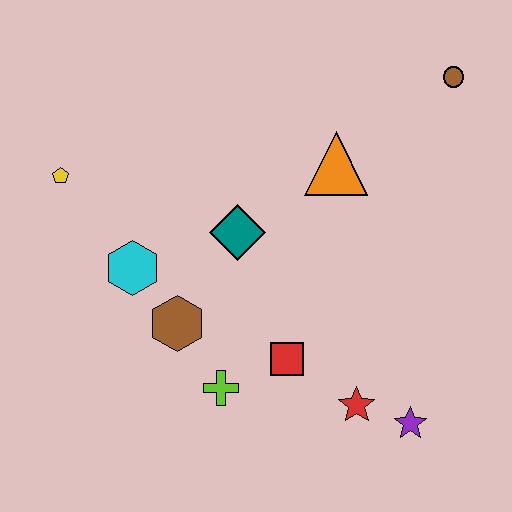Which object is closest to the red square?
The lime cross is closest to the red square.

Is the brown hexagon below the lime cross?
No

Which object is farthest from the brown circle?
The yellow pentagon is farthest from the brown circle.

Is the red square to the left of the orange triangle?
Yes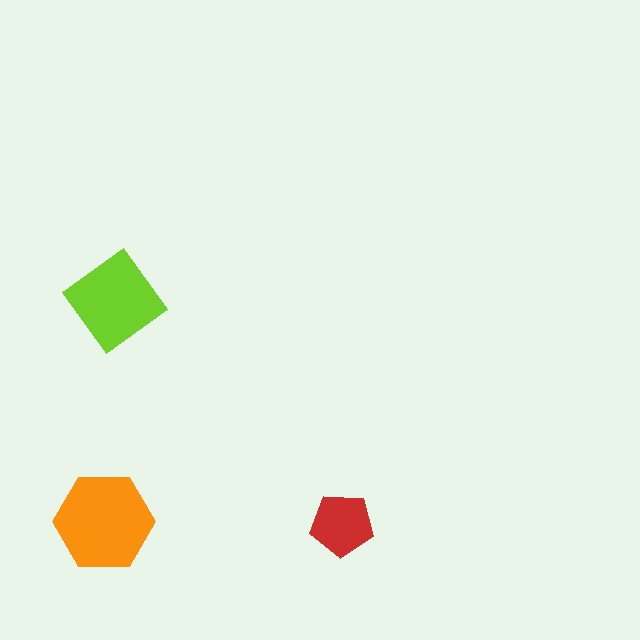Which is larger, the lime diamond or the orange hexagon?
The orange hexagon.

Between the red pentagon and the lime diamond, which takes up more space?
The lime diamond.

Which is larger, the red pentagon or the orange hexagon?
The orange hexagon.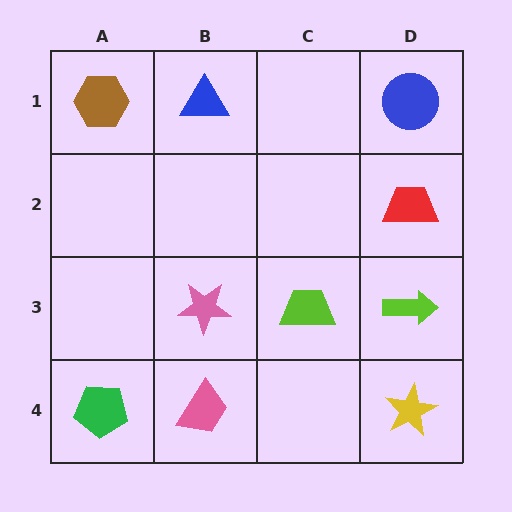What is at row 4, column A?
A green pentagon.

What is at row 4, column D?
A yellow star.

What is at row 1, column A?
A brown hexagon.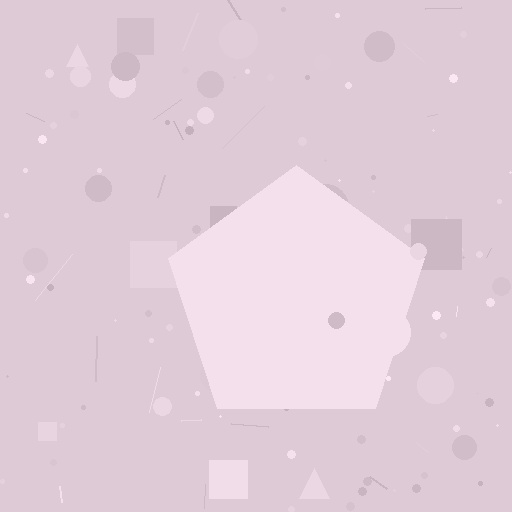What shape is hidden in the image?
A pentagon is hidden in the image.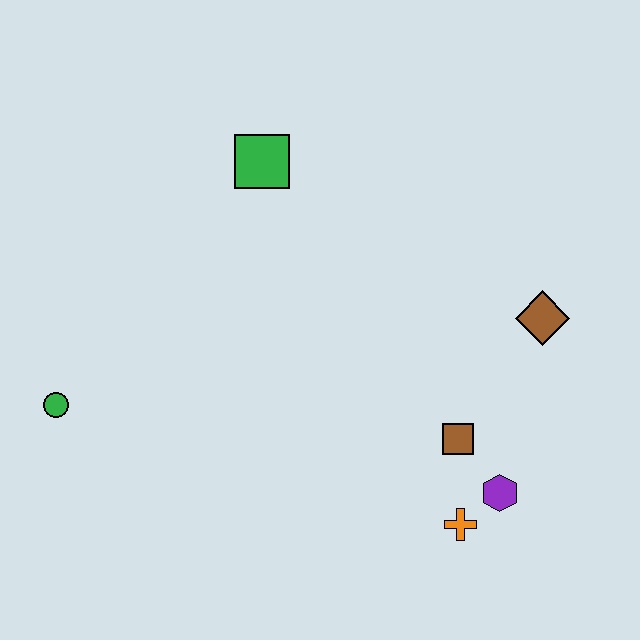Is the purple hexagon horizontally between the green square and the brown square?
No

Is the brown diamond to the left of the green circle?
No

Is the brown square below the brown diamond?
Yes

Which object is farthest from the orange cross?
The green circle is farthest from the orange cross.